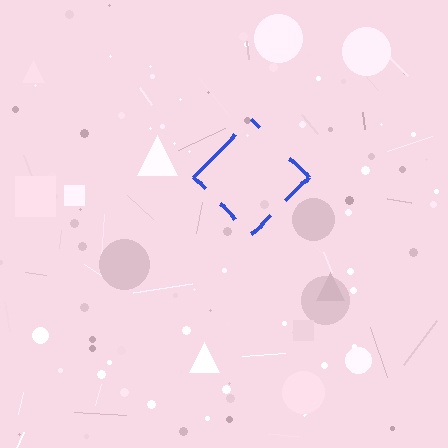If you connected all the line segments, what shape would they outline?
They would outline a diamond.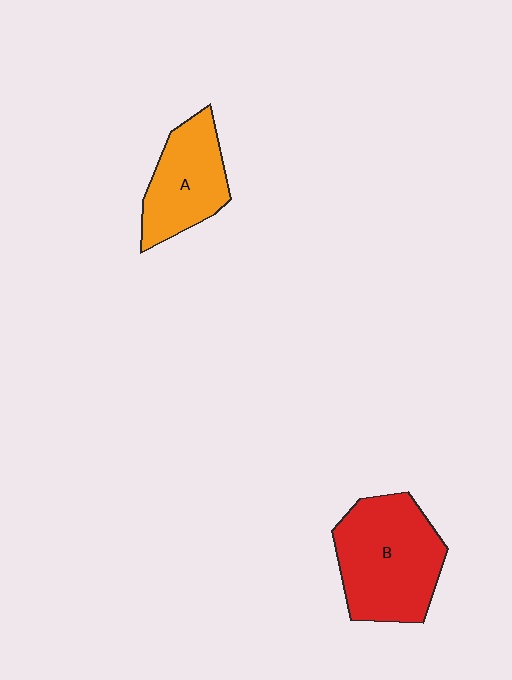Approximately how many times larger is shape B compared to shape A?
Approximately 1.5 times.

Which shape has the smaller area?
Shape A (orange).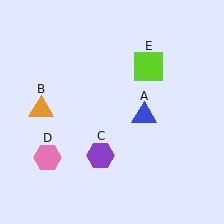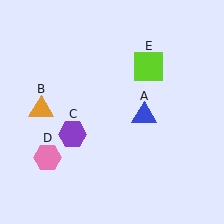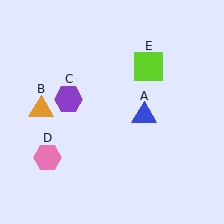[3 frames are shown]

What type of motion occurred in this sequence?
The purple hexagon (object C) rotated clockwise around the center of the scene.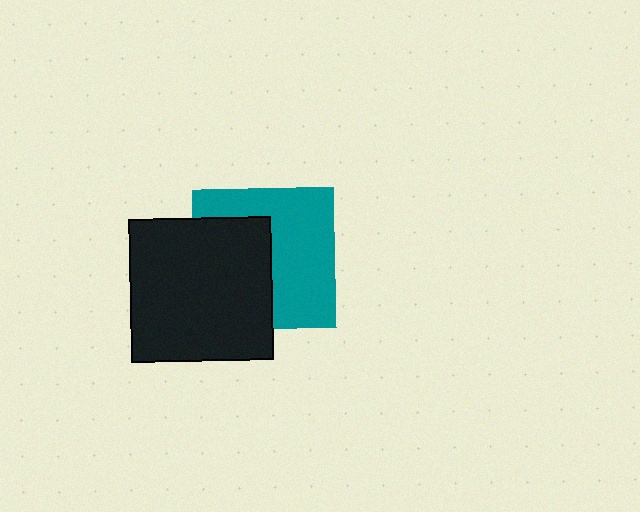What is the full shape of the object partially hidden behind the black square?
The partially hidden object is a teal square.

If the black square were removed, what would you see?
You would see the complete teal square.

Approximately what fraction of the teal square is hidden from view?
Roughly 44% of the teal square is hidden behind the black square.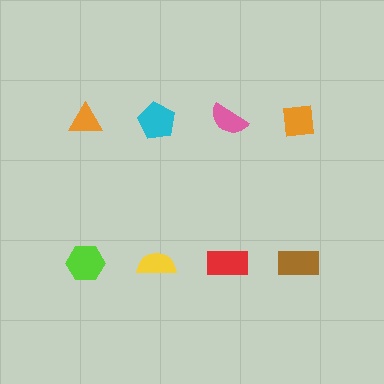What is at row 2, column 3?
A red rectangle.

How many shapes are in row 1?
4 shapes.